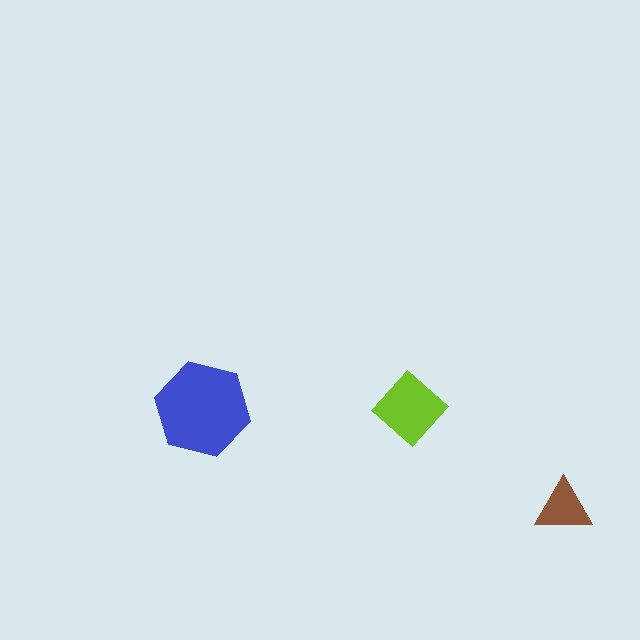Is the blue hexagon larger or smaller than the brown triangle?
Larger.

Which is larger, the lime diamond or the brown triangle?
The lime diamond.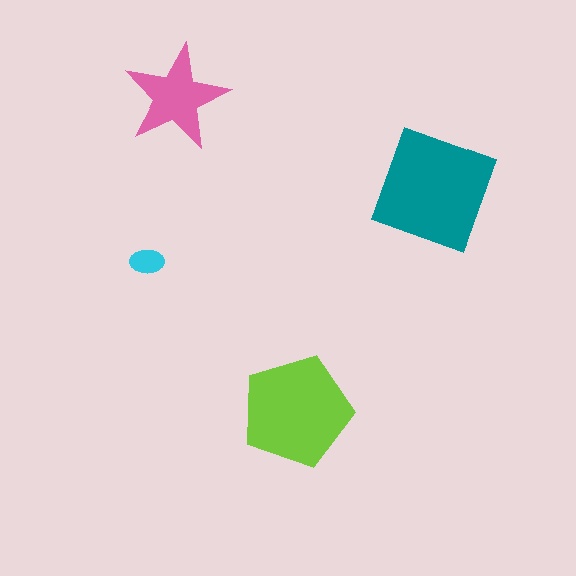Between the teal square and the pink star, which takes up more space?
The teal square.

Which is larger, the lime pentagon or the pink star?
The lime pentagon.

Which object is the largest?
The teal square.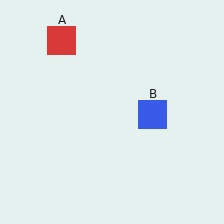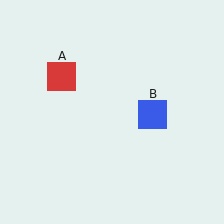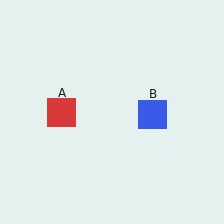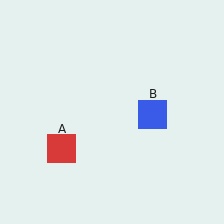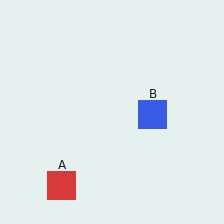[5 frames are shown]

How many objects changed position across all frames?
1 object changed position: red square (object A).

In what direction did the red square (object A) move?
The red square (object A) moved down.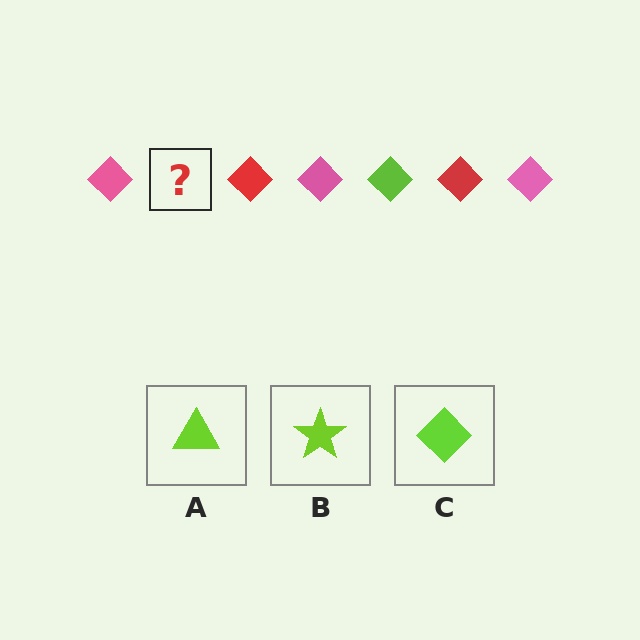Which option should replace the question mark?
Option C.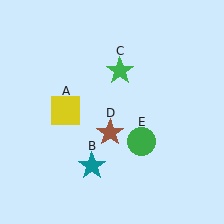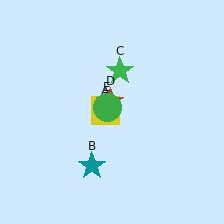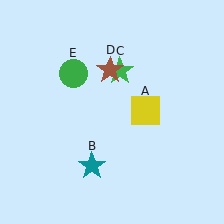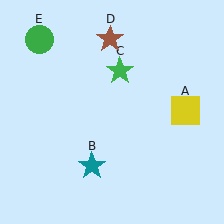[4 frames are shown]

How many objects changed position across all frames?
3 objects changed position: yellow square (object A), brown star (object D), green circle (object E).